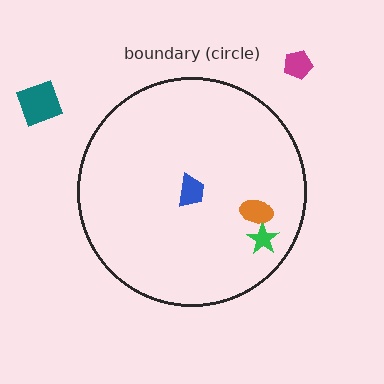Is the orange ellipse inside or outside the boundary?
Inside.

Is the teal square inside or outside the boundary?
Outside.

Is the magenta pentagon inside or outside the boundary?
Outside.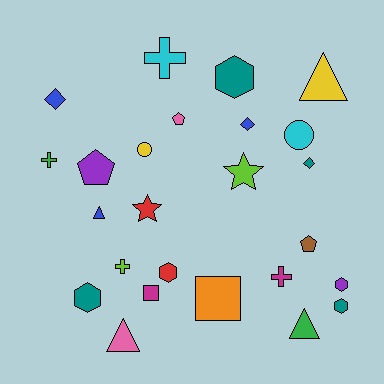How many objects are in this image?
There are 25 objects.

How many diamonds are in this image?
There are 3 diamonds.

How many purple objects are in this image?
There are 2 purple objects.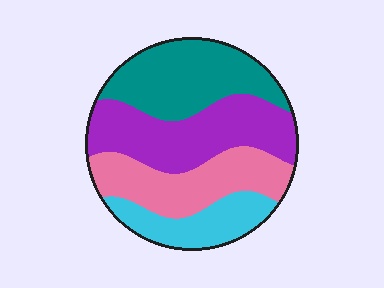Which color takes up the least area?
Cyan, at roughly 15%.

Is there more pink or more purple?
Purple.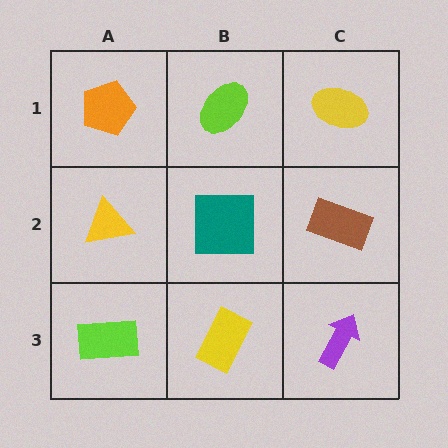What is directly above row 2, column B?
A lime ellipse.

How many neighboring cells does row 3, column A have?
2.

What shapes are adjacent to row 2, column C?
A yellow ellipse (row 1, column C), a purple arrow (row 3, column C), a teal square (row 2, column B).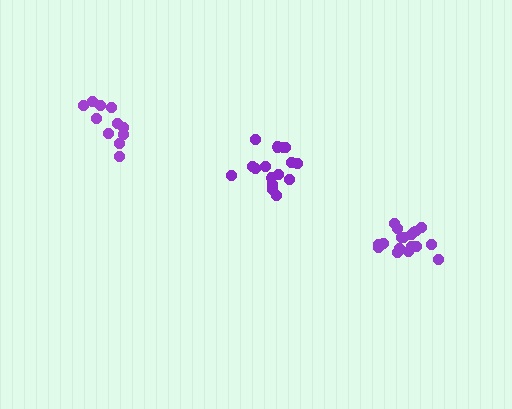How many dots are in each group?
Group 1: 17 dots, Group 2: 11 dots, Group 3: 16 dots (44 total).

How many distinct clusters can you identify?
There are 3 distinct clusters.